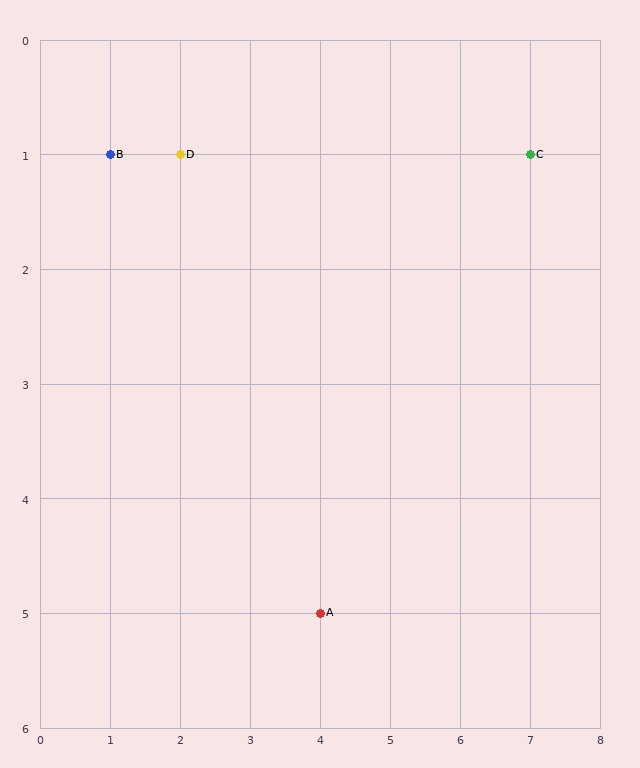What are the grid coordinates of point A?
Point A is at grid coordinates (4, 5).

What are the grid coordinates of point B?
Point B is at grid coordinates (1, 1).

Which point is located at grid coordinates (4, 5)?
Point A is at (4, 5).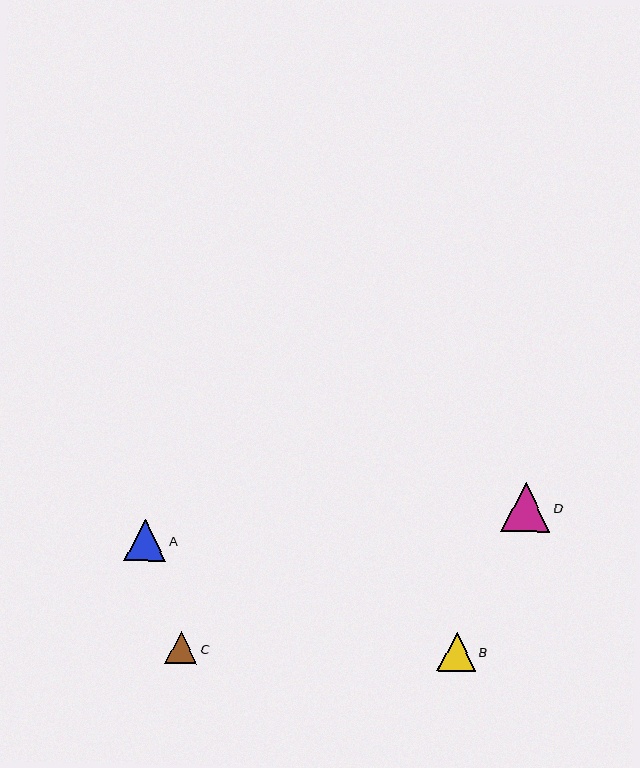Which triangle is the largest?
Triangle D is the largest with a size of approximately 49 pixels.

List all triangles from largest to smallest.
From largest to smallest: D, A, B, C.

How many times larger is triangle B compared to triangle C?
Triangle B is approximately 1.2 times the size of triangle C.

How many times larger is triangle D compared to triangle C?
Triangle D is approximately 1.5 times the size of triangle C.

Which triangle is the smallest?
Triangle C is the smallest with a size of approximately 32 pixels.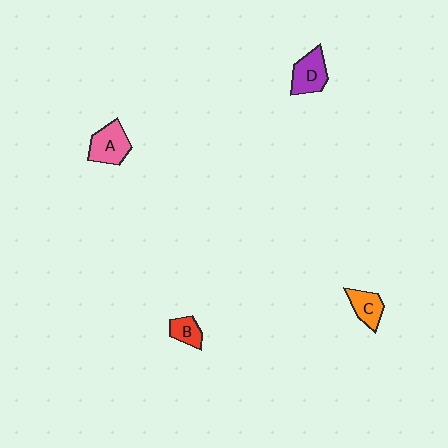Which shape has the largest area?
Shape A (pink).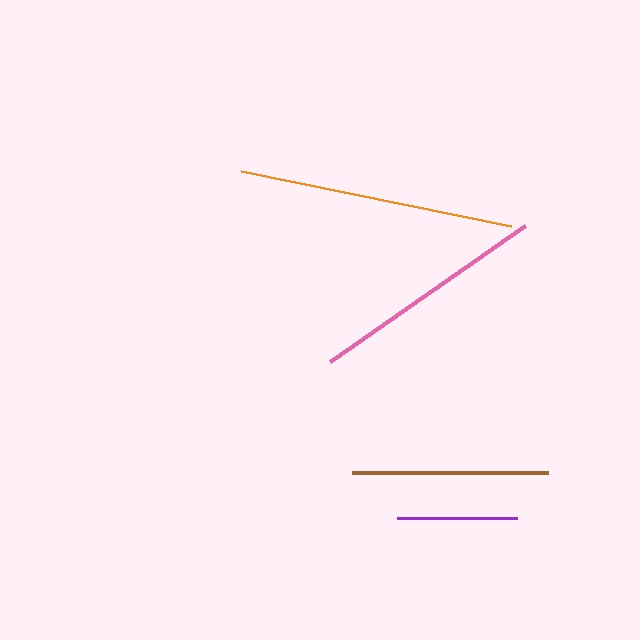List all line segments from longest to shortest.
From longest to shortest: orange, pink, brown, purple.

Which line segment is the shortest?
The purple line is the shortest at approximately 120 pixels.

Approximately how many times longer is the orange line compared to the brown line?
The orange line is approximately 1.4 times the length of the brown line.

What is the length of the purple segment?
The purple segment is approximately 120 pixels long.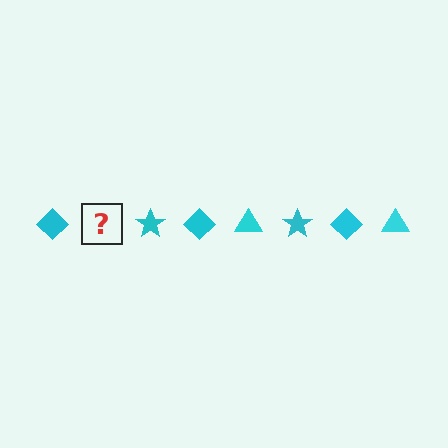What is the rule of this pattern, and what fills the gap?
The rule is that the pattern cycles through diamond, triangle, star shapes in cyan. The gap should be filled with a cyan triangle.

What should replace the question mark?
The question mark should be replaced with a cyan triangle.